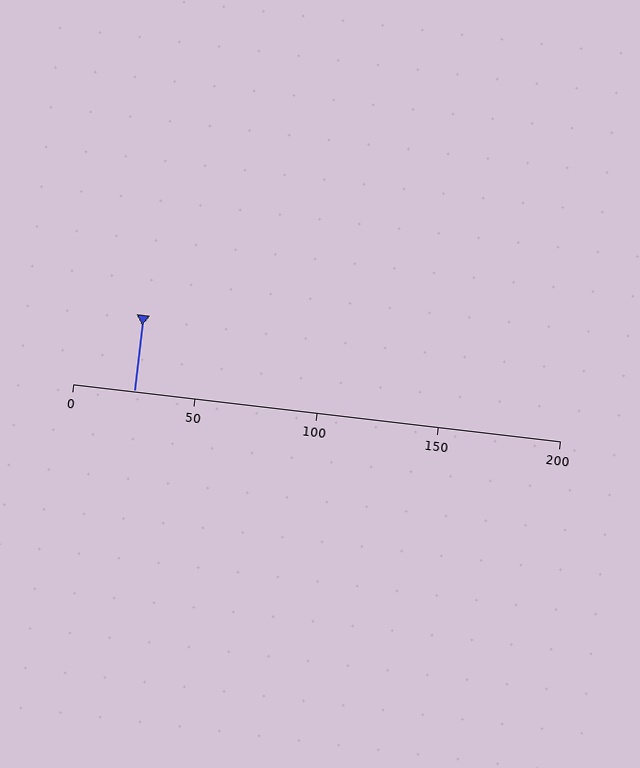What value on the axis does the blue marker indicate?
The marker indicates approximately 25.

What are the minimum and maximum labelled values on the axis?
The axis runs from 0 to 200.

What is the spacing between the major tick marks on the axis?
The major ticks are spaced 50 apart.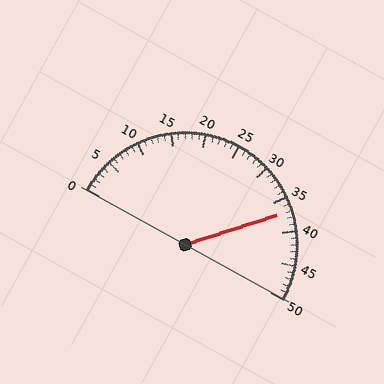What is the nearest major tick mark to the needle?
The nearest major tick mark is 35.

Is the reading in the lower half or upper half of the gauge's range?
The reading is in the upper half of the range (0 to 50).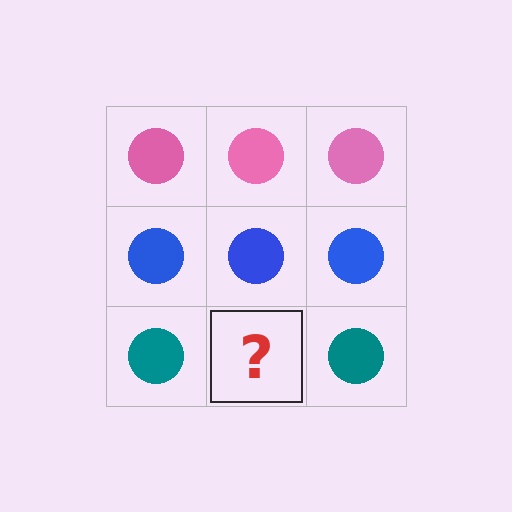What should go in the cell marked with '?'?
The missing cell should contain a teal circle.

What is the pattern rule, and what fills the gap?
The rule is that each row has a consistent color. The gap should be filled with a teal circle.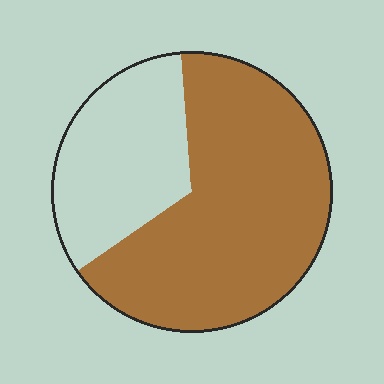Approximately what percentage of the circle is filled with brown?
Approximately 65%.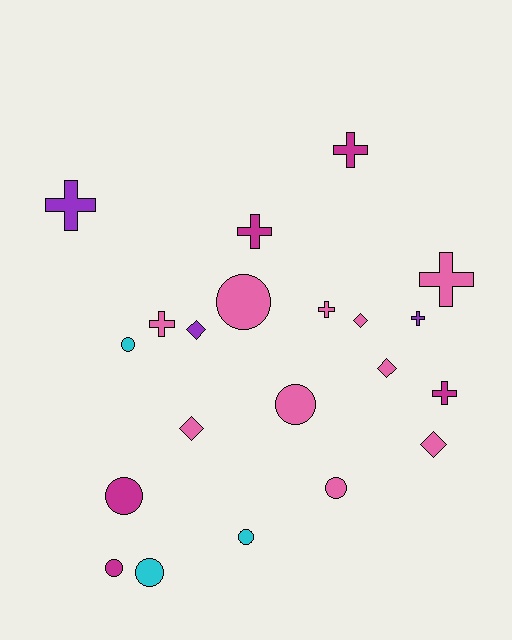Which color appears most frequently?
Pink, with 10 objects.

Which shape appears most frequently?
Cross, with 8 objects.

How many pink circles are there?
There are 3 pink circles.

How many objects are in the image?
There are 21 objects.